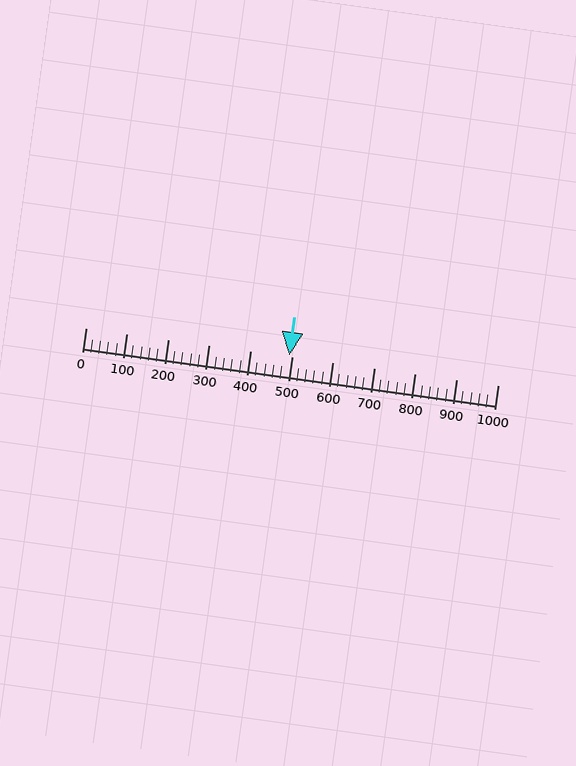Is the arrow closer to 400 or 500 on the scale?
The arrow is closer to 500.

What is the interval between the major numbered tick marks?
The major tick marks are spaced 100 units apart.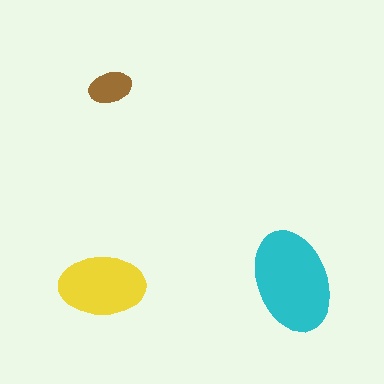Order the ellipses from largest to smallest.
the cyan one, the yellow one, the brown one.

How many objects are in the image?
There are 3 objects in the image.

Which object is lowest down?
The yellow ellipse is bottommost.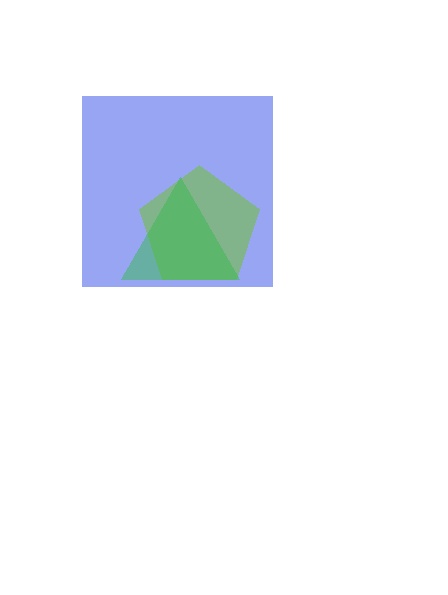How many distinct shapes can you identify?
There are 3 distinct shapes: a blue square, a lime pentagon, a green triangle.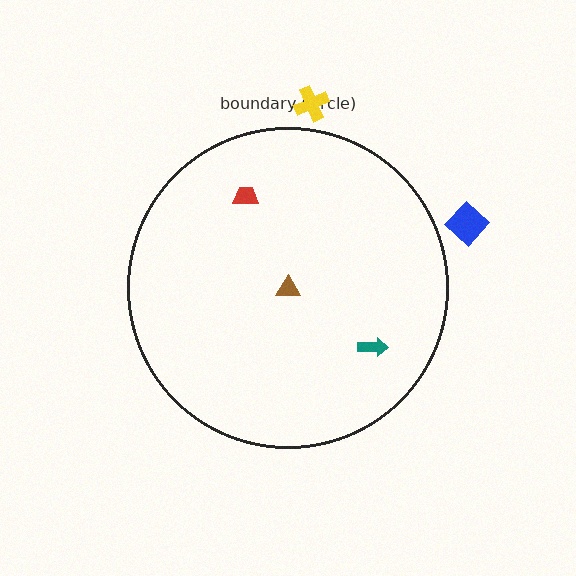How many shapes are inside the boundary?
3 inside, 2 outside.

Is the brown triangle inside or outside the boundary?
Inside.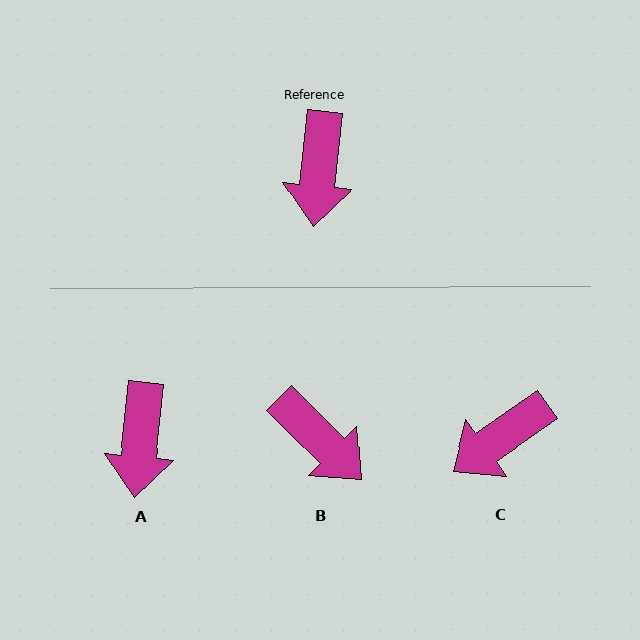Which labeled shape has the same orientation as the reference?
A.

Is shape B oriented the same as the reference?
No, it is off by about 51 degrees.